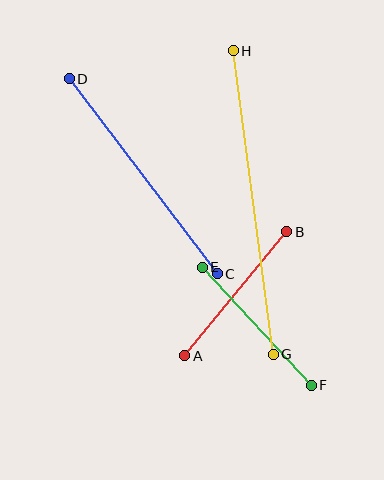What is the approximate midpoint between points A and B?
The midpoint is at approximately (236, 294) pixels.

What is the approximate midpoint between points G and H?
The midpoint is at approximately (253, 203) pixels.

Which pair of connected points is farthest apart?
Points G and H are farthest apart.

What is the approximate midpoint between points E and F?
The midpoint is at approximately (257, 326) pixels.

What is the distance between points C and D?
The distance is approximately 245 pixels.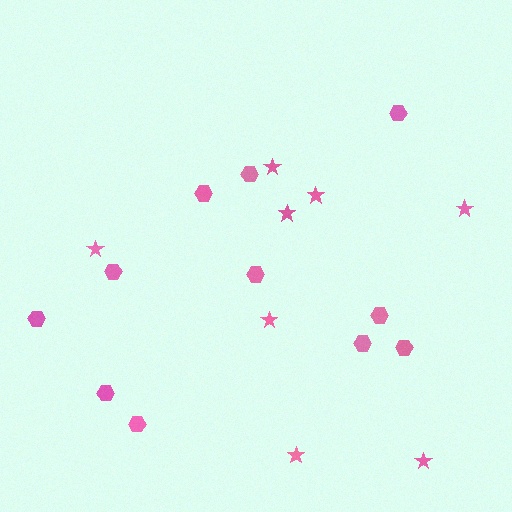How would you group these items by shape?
There are 2 groups: one group of stars (8) and one group of hexagons (11).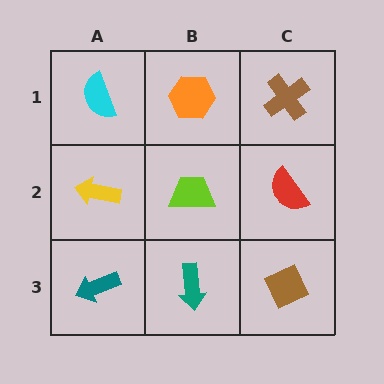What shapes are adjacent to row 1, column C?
A red semicircle (row 2, column C), an orange hexagon (row 1, column B).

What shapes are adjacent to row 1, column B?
A lime trapezoid (row 2, column B), a cyan semicircle (row 1, column A), a brown cross (row 1, column C).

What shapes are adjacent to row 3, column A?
A yellow arrow (row 2, column A), a teal arrow (row 3, column B).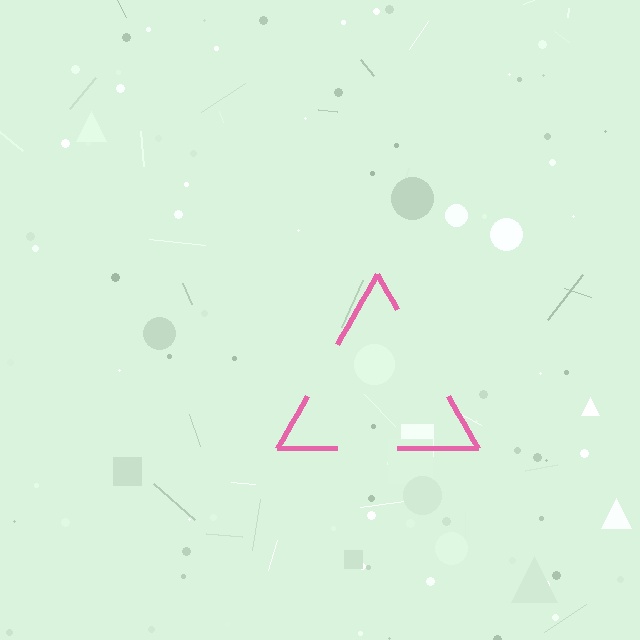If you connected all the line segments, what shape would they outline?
They would outline a triangle.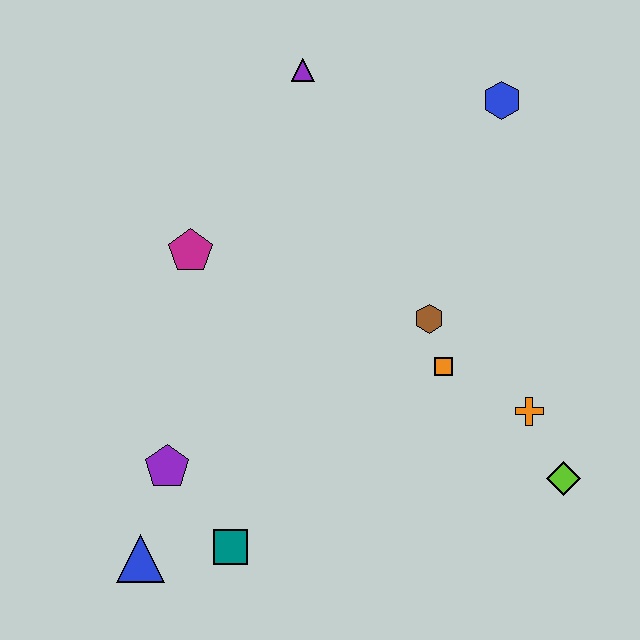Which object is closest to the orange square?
The brown hexagon is closest to the orange square.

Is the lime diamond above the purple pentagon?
No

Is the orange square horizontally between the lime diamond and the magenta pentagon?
Yes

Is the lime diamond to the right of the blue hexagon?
Yes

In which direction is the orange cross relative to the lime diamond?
The orange cross is above the lime diamond.